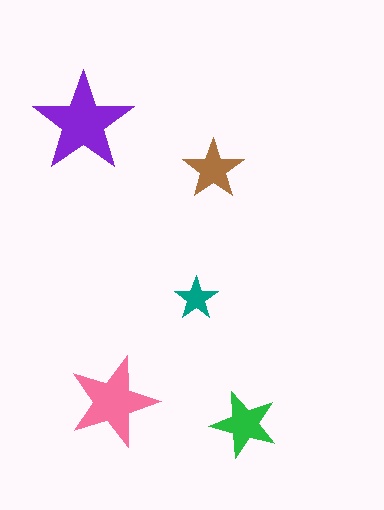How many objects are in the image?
There are 5 objects in the image.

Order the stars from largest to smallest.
the purple one, the pink one, the green one, the brown one, the teal one.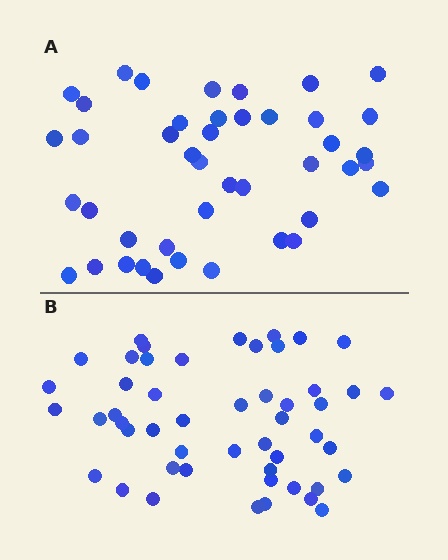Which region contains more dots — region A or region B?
Region B (the bottom region) has more dots.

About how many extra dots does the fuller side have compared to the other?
Region B has roughly 8 or so more dots than region A.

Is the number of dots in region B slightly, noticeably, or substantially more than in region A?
Region B has only slightly more — the two regions are fairly close. The ratio is roughly 1.2 to 1.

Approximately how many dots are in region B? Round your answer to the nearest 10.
About 50 dots.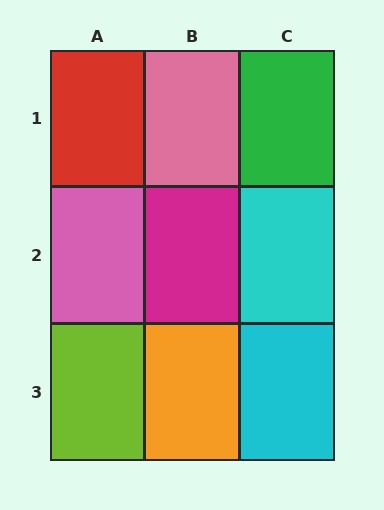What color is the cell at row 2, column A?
Pink.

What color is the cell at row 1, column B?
Pink.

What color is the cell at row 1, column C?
Green.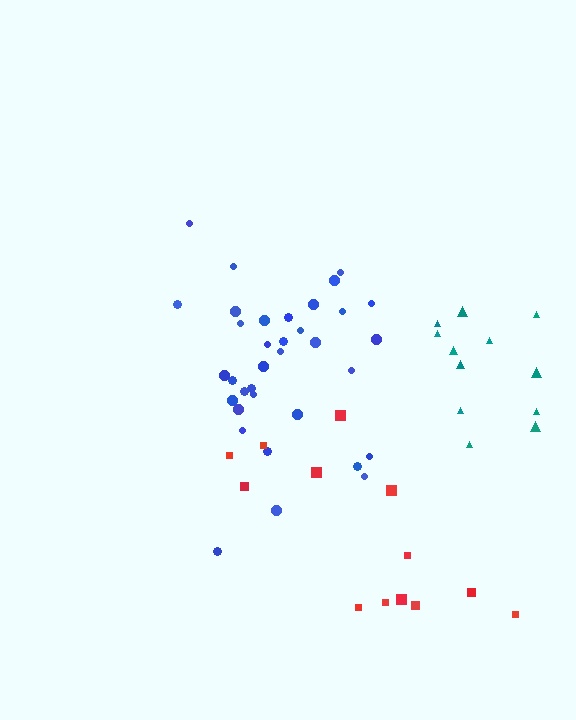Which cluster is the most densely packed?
Blue.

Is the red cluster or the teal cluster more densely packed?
Teal.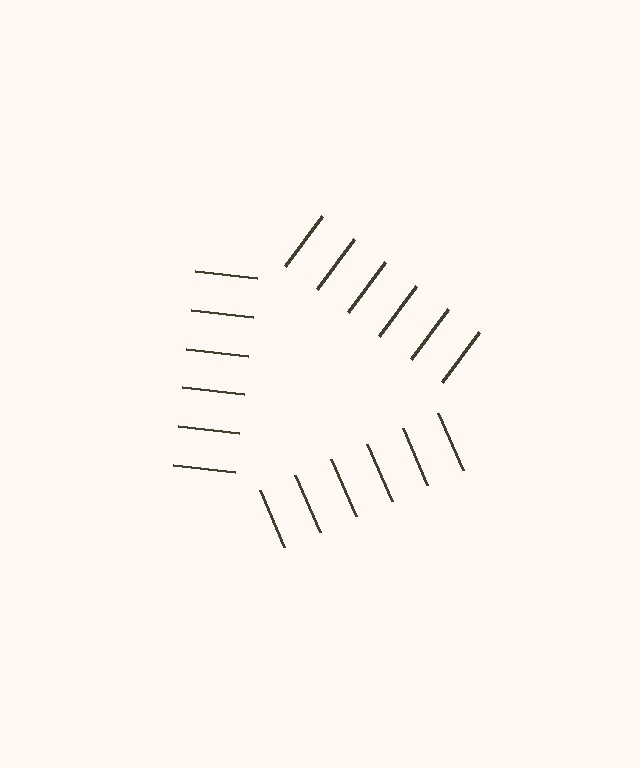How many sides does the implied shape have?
3 sides — the line-ends trace a triangle.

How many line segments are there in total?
18 — 6 along each of the 3 edges.